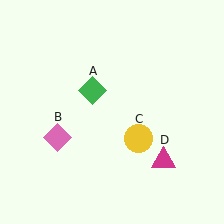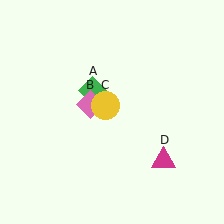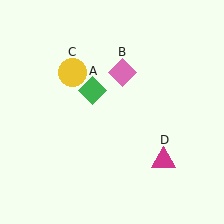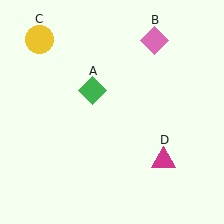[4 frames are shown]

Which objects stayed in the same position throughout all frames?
Green diamond (object A) and magenta triangle (object D) remained stationary.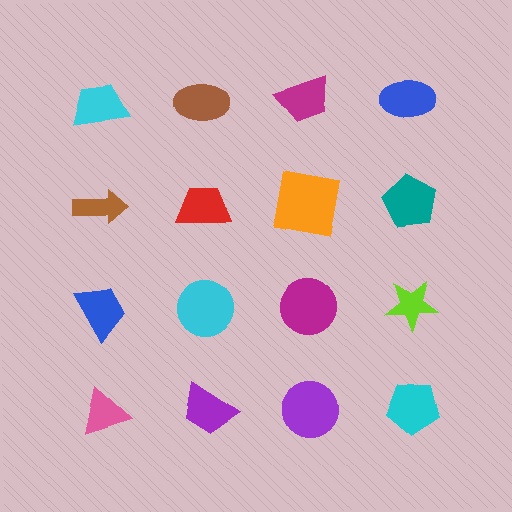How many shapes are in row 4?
4 shapes.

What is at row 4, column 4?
A cyan pentagon.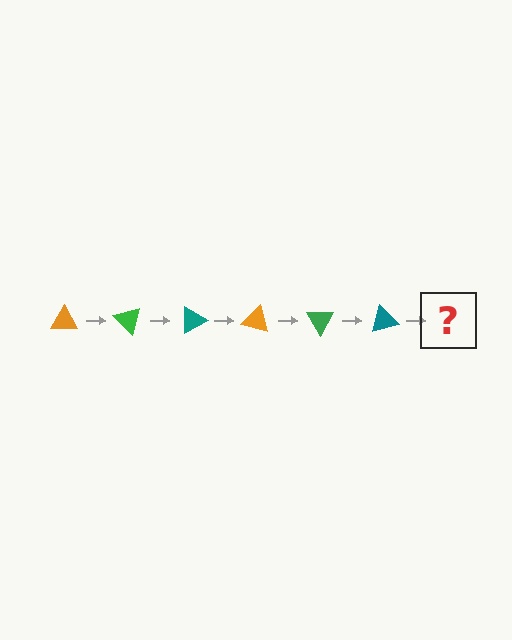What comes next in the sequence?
The next element should be an orange triangle, rotated 270 degrees from the start.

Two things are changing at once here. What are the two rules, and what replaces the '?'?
The two rules are that it rotates 45 degrees each step and the color cycles through orange, green, and teal. The '?' should be an orange triangle, rotated 270 degrees from the start.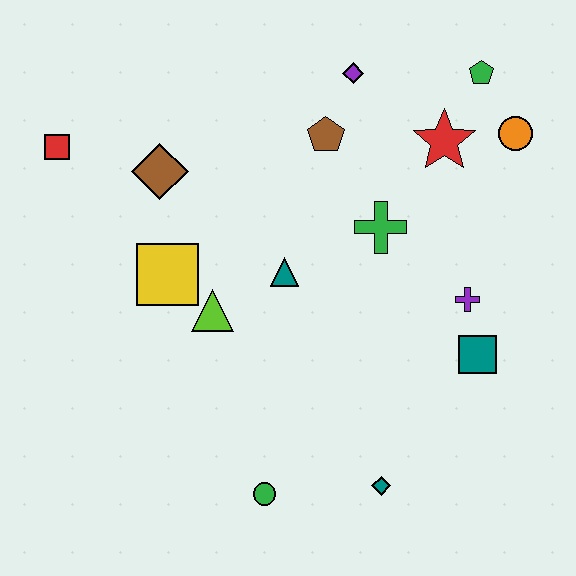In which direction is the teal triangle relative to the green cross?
The teal triangle is to the left of the green cross.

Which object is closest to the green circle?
The teal diamond is closest to the green circle.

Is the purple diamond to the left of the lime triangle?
No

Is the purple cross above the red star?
No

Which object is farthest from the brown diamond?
The teal diamond is farthest from the brown diamond.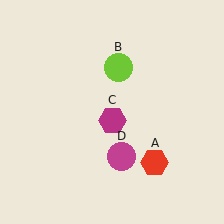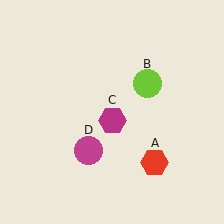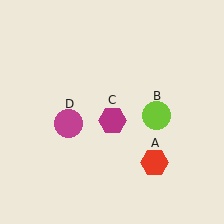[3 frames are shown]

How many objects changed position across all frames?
2 objects changed position: lime circle (object B), magenta circle (object D).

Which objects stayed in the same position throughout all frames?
Red hexagon (object A) and magenta hexagon (object C) remained stationary.